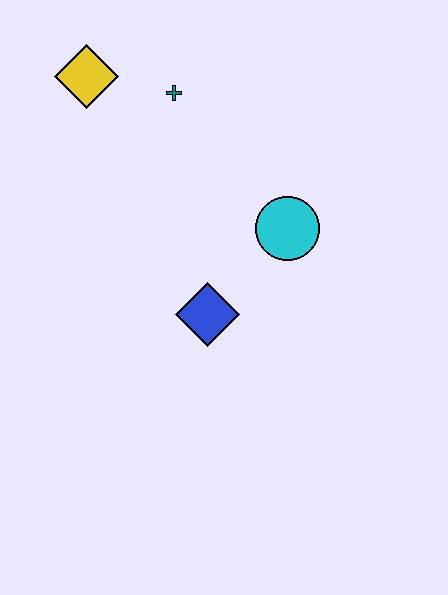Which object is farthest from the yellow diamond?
The blue diamond is farthest from the yellow diamond.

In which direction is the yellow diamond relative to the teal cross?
The yellow diamond is to the left of the teal cross.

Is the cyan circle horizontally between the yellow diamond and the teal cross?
No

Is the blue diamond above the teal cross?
No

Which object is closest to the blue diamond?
The cyan circle is closest to the blue diamond.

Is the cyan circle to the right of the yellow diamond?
Yes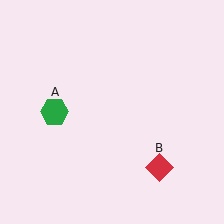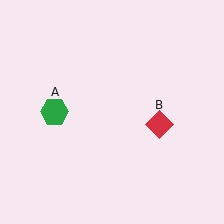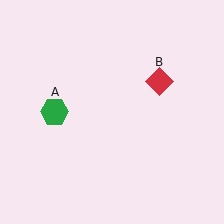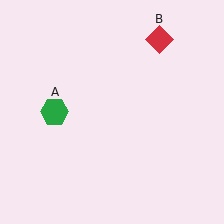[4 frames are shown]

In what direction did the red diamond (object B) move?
The red diamond (object B) moved up.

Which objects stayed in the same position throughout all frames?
Green hexagon (object A) remained stationary.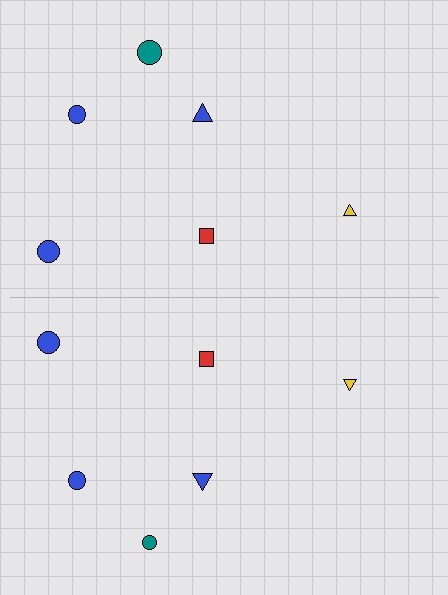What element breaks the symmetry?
The teal circle on the bottom side has a different size than its mirror counterpart.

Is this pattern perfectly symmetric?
No, the pattern is not perfectly symmetric. The teal circle on the bottom side has a different size than its mirror counterpart.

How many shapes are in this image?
There are 12 shapes in this image.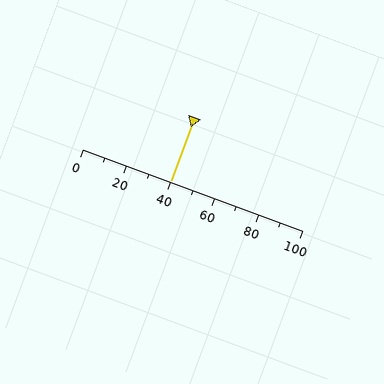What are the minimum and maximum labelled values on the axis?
The axis runs from 0 to 100.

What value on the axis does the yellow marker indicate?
The marker indicates approximately 40.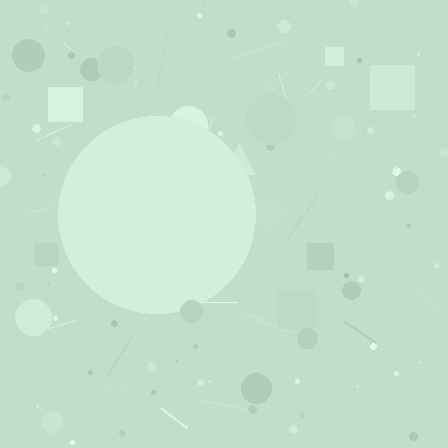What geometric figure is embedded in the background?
A circle is embedded in the background.